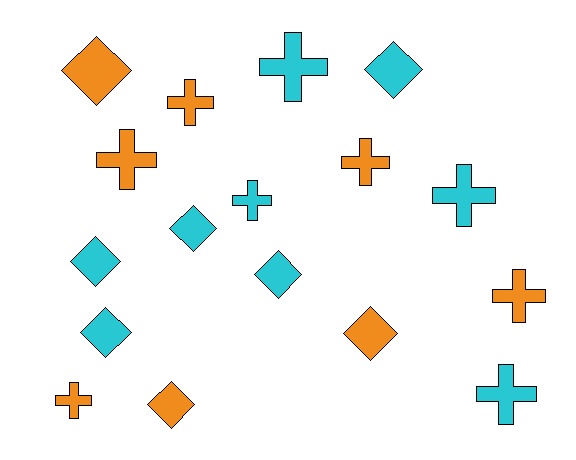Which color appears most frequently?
Cyan, with 9 objects.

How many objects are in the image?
There are 17 objects.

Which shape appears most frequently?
Cross, with 9 objects.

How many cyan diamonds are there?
There are 5 cyan diamonds.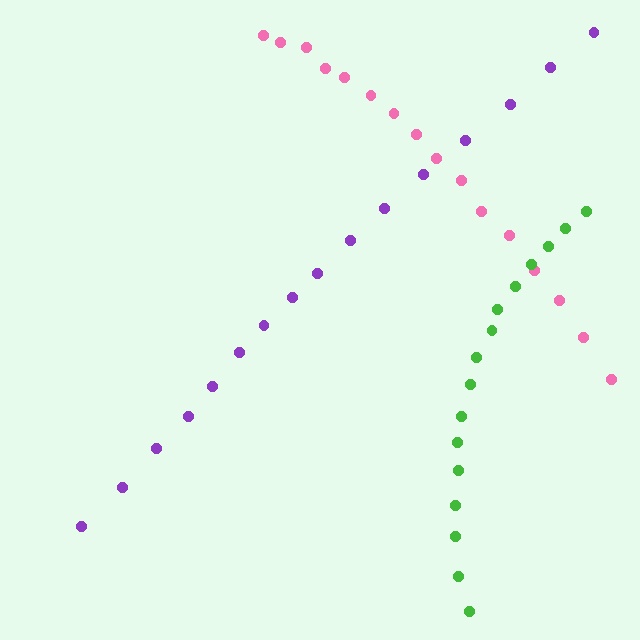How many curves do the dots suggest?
There are 3 distinct paths.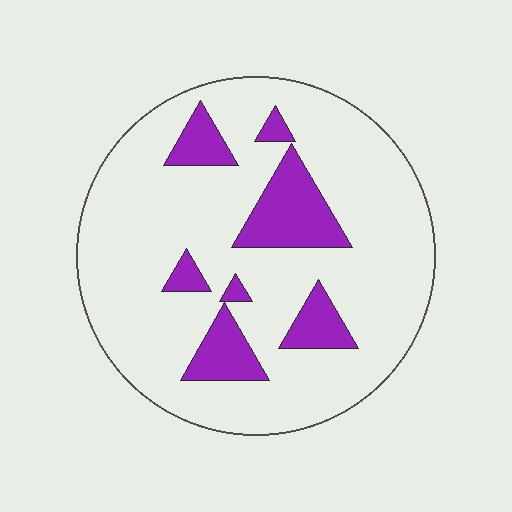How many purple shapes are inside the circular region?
7.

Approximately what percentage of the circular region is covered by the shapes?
Approximately 20%.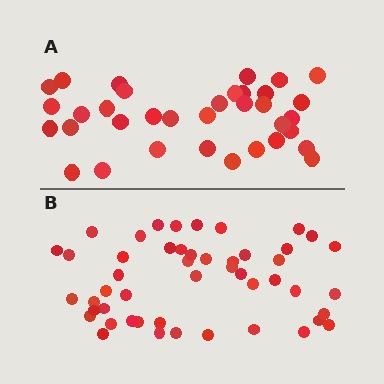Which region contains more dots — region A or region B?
Region B (the bottom region) has more dots.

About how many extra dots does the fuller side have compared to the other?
Region B has approximately 15 more dots than region A.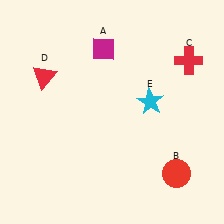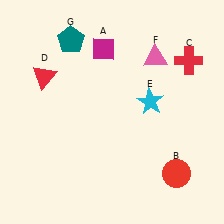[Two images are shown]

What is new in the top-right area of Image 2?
A pink triangle (F) was added in the top-right area of Image 2.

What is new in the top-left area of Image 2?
A teal pentagon (G) was added in the top-left area of Image 2.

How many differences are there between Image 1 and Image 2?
There are 2 differences between the two images.